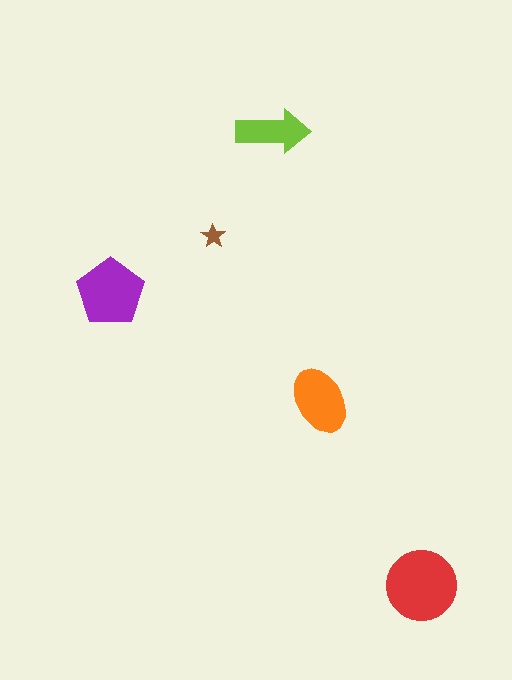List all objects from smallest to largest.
The brown star, the lime arrow, the orange ellipse, the purple pentagon, the red circle.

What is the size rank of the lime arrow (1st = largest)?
4th.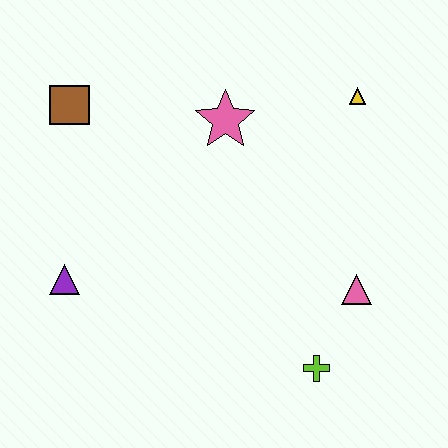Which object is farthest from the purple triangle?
The yellow triangle is farthest from the purple triangle.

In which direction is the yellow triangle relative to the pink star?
The yellow triangle is to the right of the pink star.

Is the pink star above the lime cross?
Yes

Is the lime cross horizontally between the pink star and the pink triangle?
Yes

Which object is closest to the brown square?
The pink star is closest to the brown square.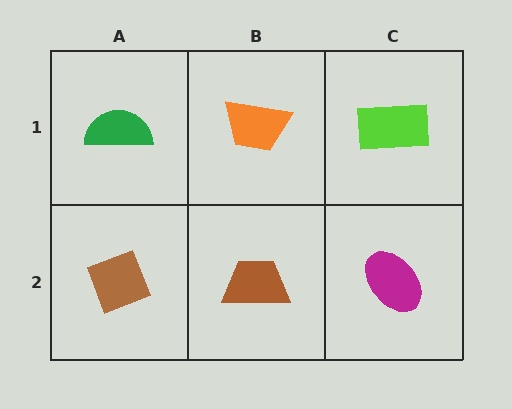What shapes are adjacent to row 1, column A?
A brown diamond (row 2, column A), an orange trapezoid (row 1, column B).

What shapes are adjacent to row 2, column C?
A lime rectangle (row 1, column C), a brown trapezoid (row 2, column B).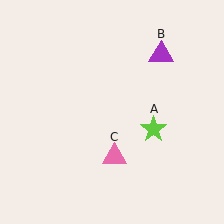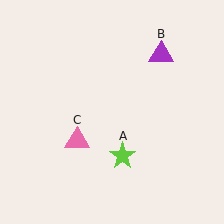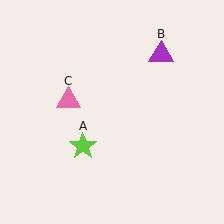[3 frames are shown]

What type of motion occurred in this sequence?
The lime star (object A), pink triangle (object C) rotated clockwise around the center of the scene.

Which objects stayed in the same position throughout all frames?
Purple triangle (object B) remained stationary.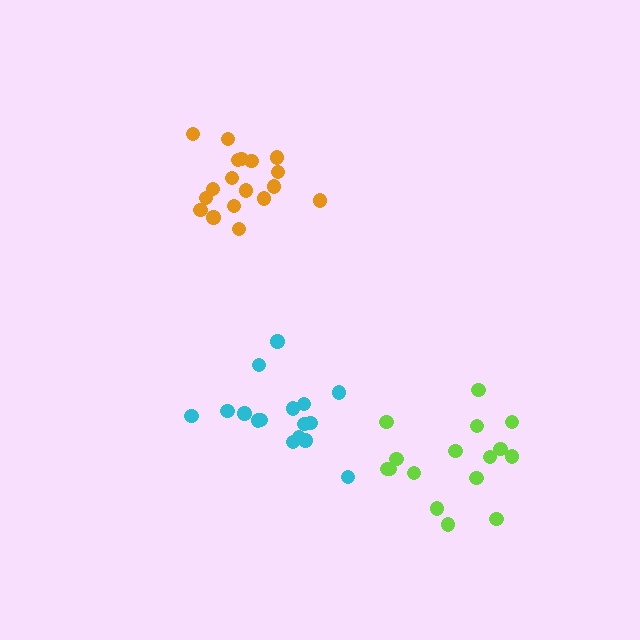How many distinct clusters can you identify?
There are 3 distinct clusters.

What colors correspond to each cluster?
The clusters are colored: cyan, orange, lime.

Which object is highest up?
The orange cluster is topmost.